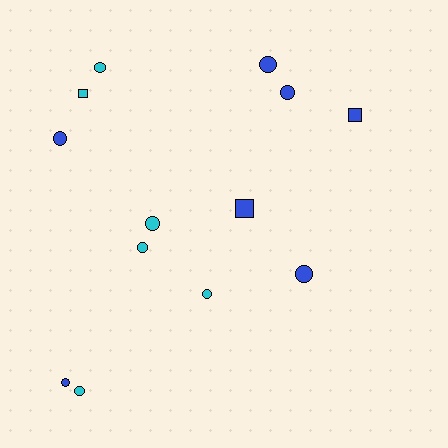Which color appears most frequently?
Blue, with 7 objects.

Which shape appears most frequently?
Circle, with 10 objects.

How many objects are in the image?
There are 13 objects.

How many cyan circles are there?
There are 5 cyan circles.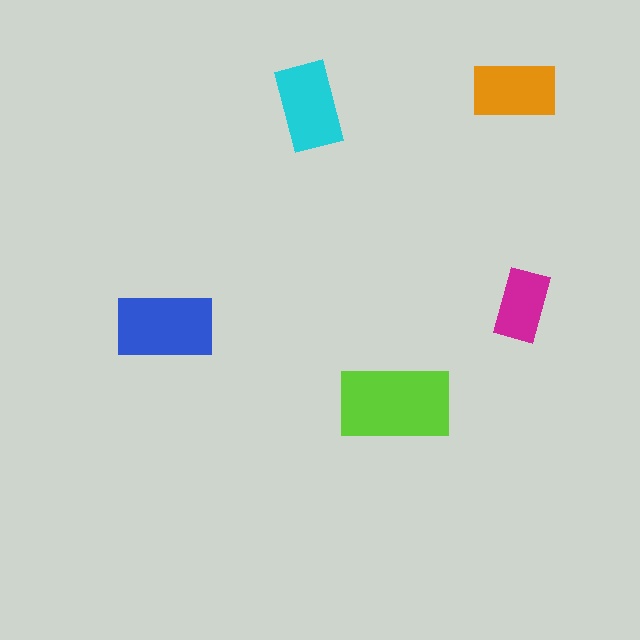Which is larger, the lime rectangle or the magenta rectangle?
The lime one.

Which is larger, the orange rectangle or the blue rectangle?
The blue one.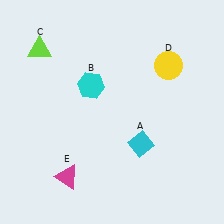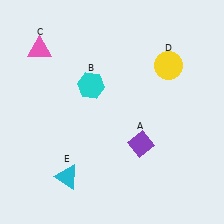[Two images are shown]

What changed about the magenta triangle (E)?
In Image 1, E is magenta. In Image 2, it changed to cyan.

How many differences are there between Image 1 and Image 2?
There are 3 differences between the two images.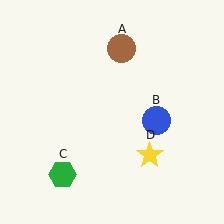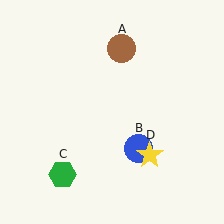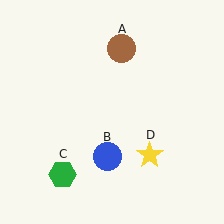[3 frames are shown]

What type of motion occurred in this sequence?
The blue circle (object B) rotated clockwise around the center of the scene.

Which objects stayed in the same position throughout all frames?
Brown circle (object A) and green hexagon (object C) and yellow star (object D) remained stationary.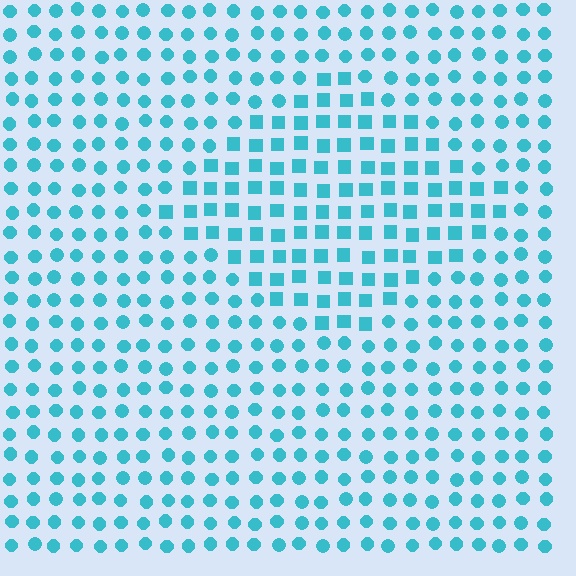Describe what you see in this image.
The image is filled with small cyan elements arranged in a uniform grid. A diamond-shaped region contains squares, while the surrounding area contains circles. The boundary is defined purely by the change in element shape.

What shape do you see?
I see a diamond.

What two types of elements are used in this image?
The image uses squares inside the diamond region and circles outside it.